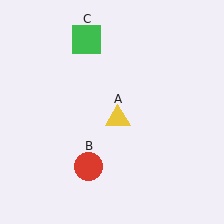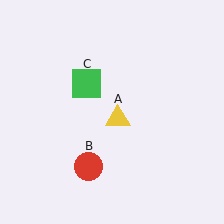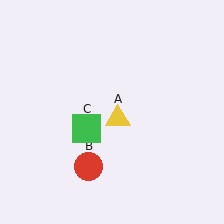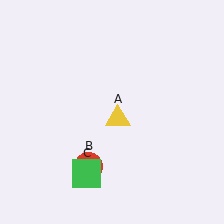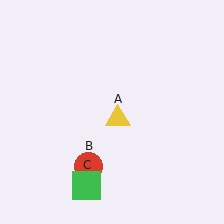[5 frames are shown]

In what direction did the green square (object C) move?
The green square (object C) moved down.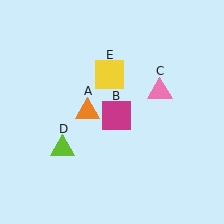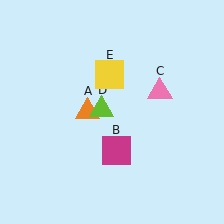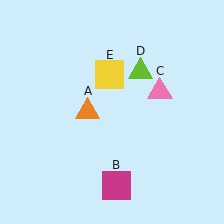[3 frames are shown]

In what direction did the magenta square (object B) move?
The magenta square (object B) moved down.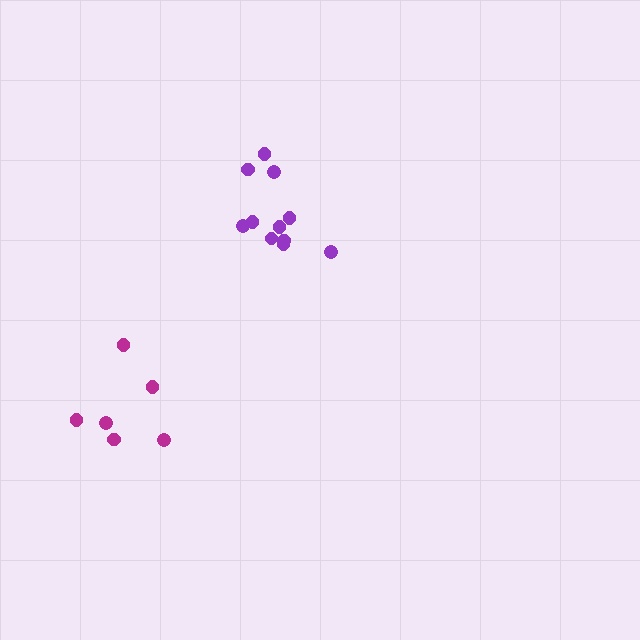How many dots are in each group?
Group 1: 6 dots, Group 2: 11 dots (17 total).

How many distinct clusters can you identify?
There are 2 distinct clusters.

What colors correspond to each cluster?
The clusters are colored: magenta, purple.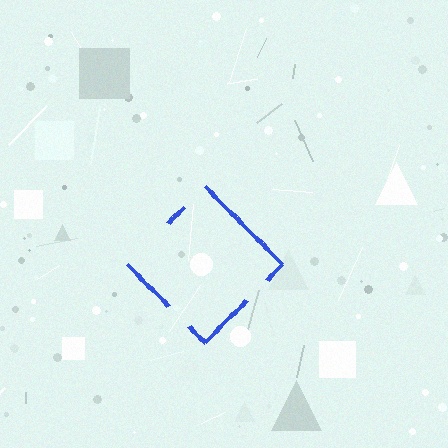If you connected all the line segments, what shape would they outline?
They would outline a diamond.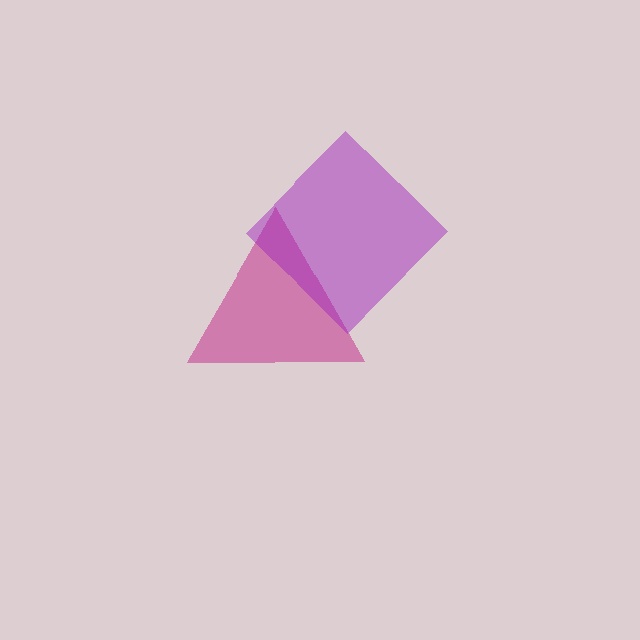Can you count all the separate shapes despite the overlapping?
Yes, there are 2 separate shapes.